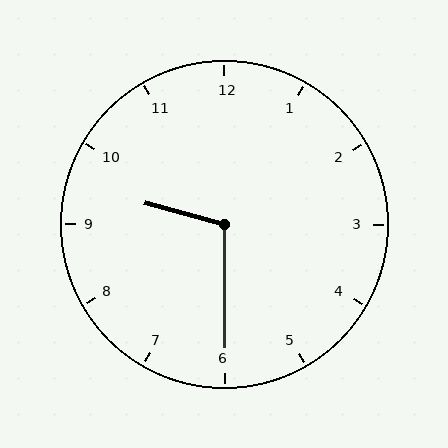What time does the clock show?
9:30.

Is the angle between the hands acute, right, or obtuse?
It is obtuse.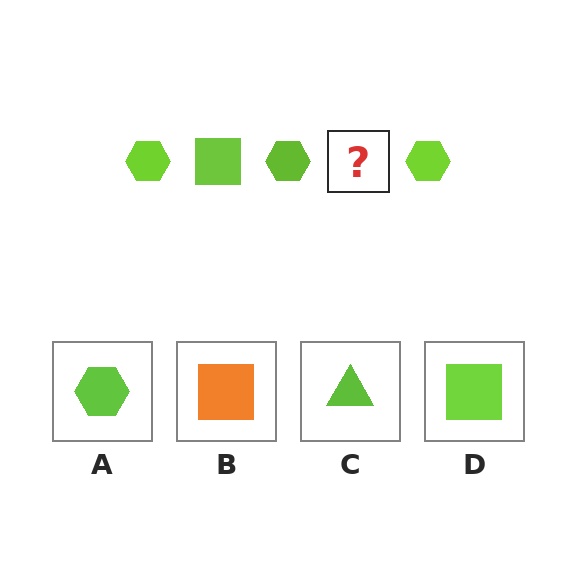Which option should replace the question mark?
Option D.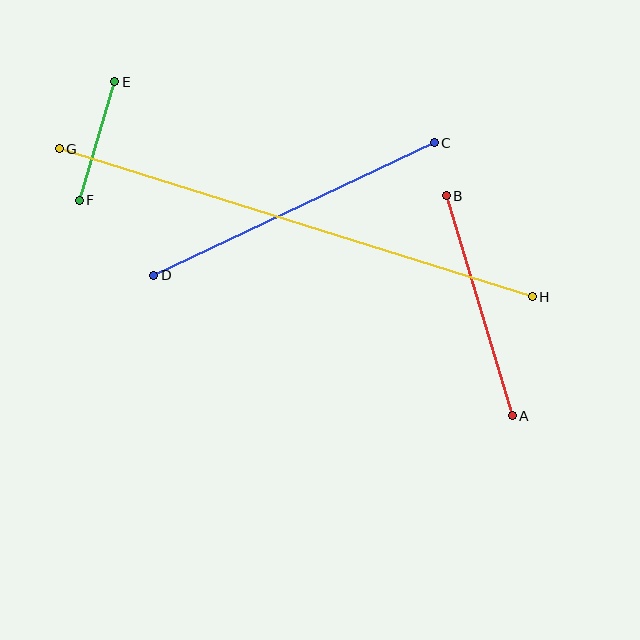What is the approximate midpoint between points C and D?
The midpoint is at approximately (294, 209) pixels.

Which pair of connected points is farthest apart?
Points G and H are farthest apart.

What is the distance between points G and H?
The distance is approximately 496 pixels.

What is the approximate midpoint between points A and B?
The midpoint is at approximately (479, 306) pixels.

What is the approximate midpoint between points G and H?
The midpoint is at approximately (296, 223) pixels.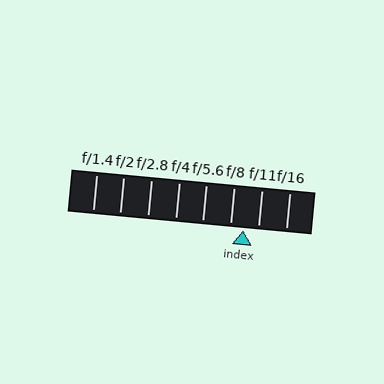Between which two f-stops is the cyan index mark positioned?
The index mark is between f/8 and f/11.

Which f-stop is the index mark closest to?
The index mark is closest to f/8.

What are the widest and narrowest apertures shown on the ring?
The widest aperture shown is f/1.4 and the narrowest is f/16.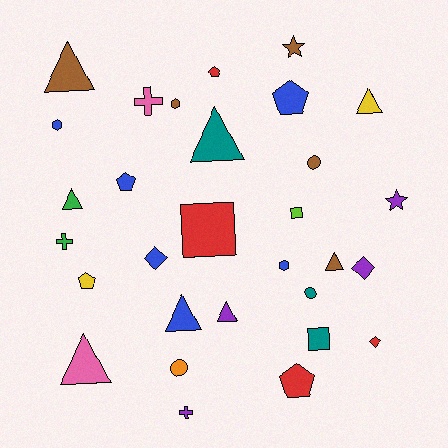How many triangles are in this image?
There are 8 triangles.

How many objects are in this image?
There are 30 objects.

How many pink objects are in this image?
There are 2 pink objects.